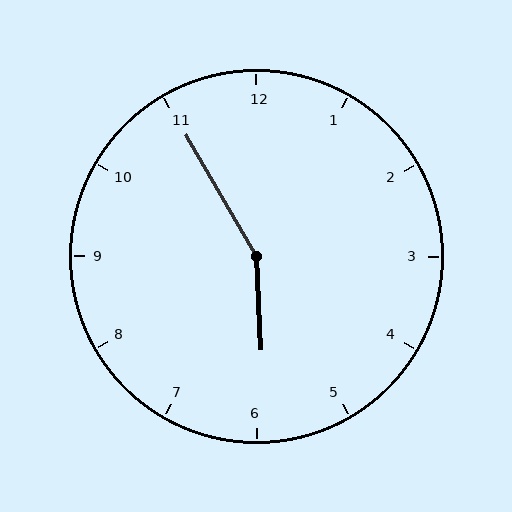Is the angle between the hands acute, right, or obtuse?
It is obtuse.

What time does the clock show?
5:55.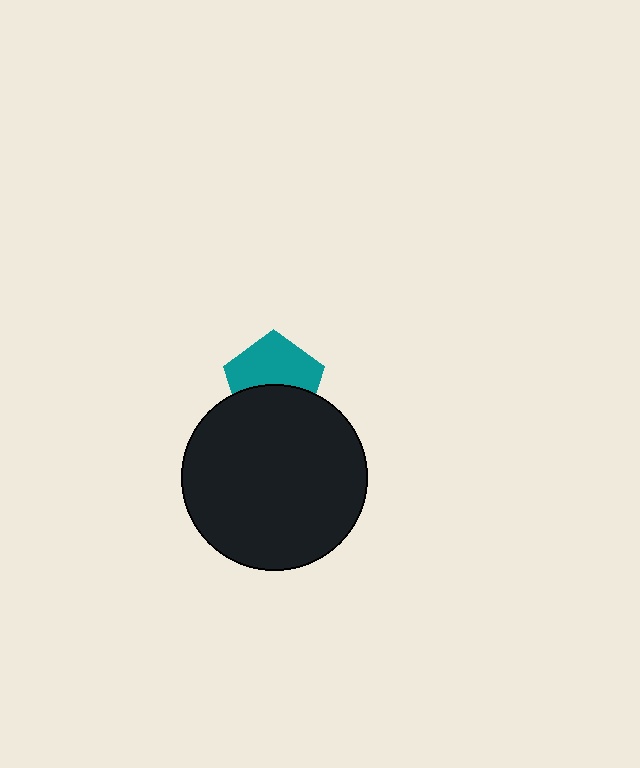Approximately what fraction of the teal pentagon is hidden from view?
Roughly 44% of the teal pentagon is hidden behind the black circle.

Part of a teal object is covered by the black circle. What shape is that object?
It is a pentagon.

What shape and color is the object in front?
The object in front is a black circle.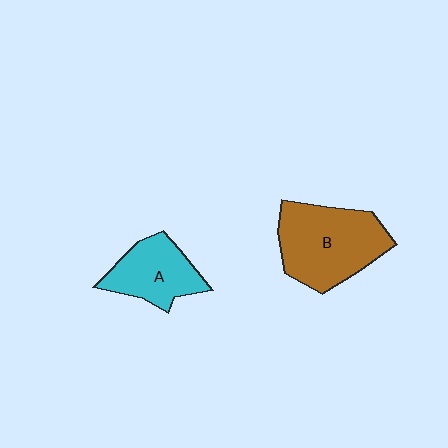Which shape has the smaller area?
Shape A (cyan).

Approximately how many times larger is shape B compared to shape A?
Approximately 1.6 times.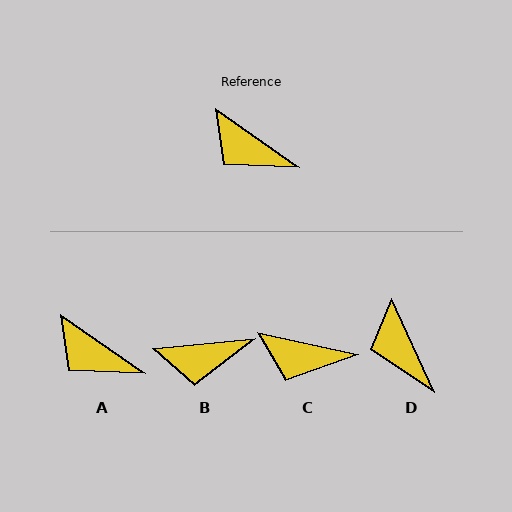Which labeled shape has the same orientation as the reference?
A.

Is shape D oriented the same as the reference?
No, it is off by about 31 degrees.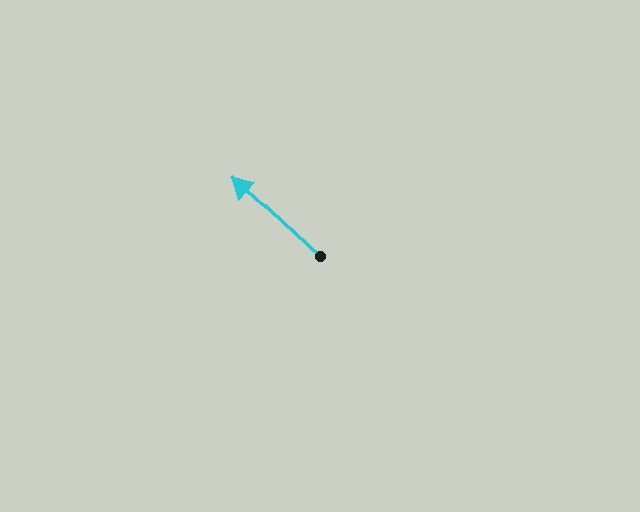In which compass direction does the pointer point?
Northwest.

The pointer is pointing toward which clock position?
Roughly 10 o'clock.